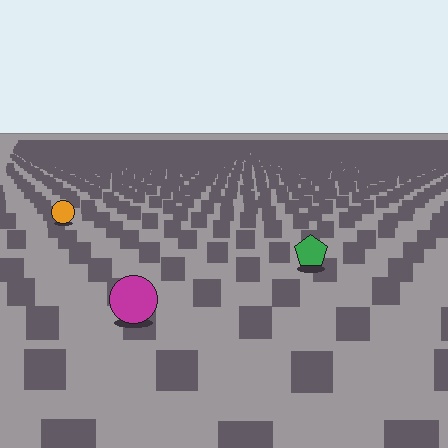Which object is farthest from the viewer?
The orange circle is farthest from the viewer. It appears smaller and the ground texture around it is denser.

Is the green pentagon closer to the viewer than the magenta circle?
No. The magenta circle is closer — you can tell from the texture gradient: the ground texture is coarser near it.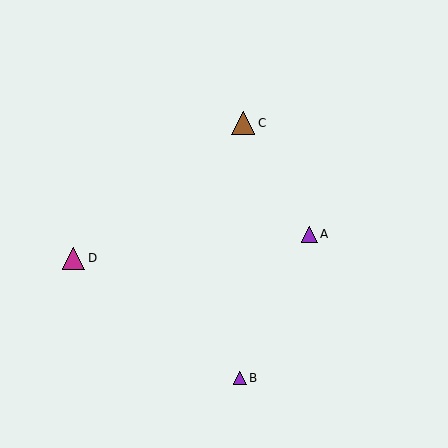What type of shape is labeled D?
Shape D is a magenta triangle.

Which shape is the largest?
The brown triangle (labeled C) is the largest.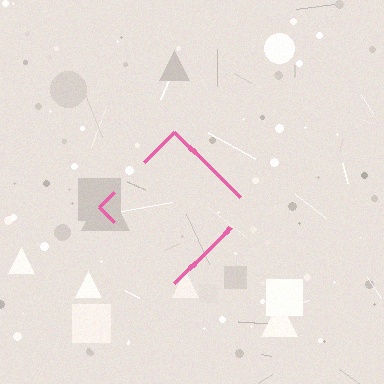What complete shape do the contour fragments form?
The contour fragments form a diamond.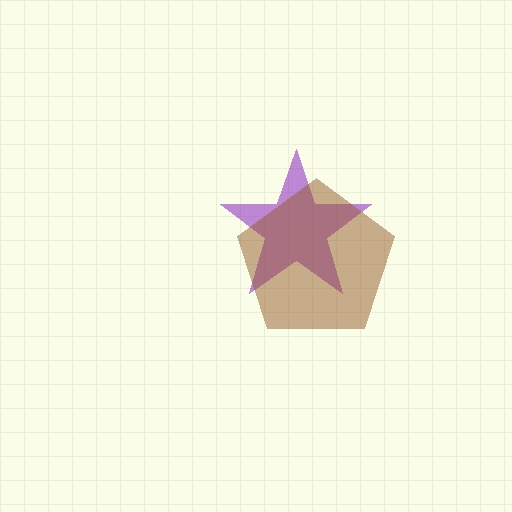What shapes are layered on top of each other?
The layered shapes are: a purple star, a brown pentagon.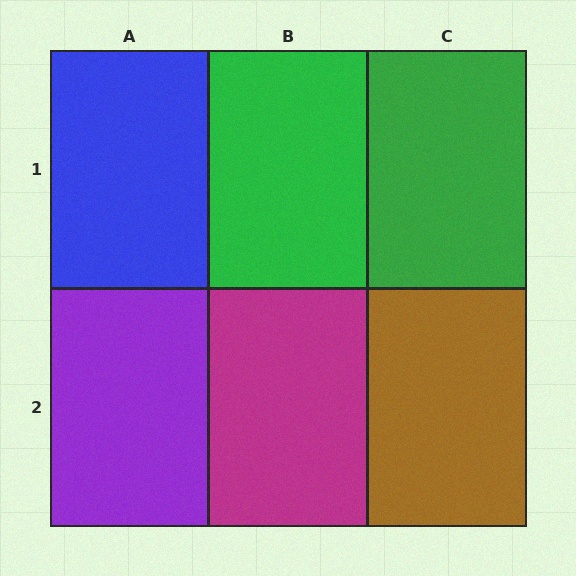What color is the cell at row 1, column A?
Blue.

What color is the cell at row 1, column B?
Green.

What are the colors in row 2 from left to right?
Purple, magenta, brown.